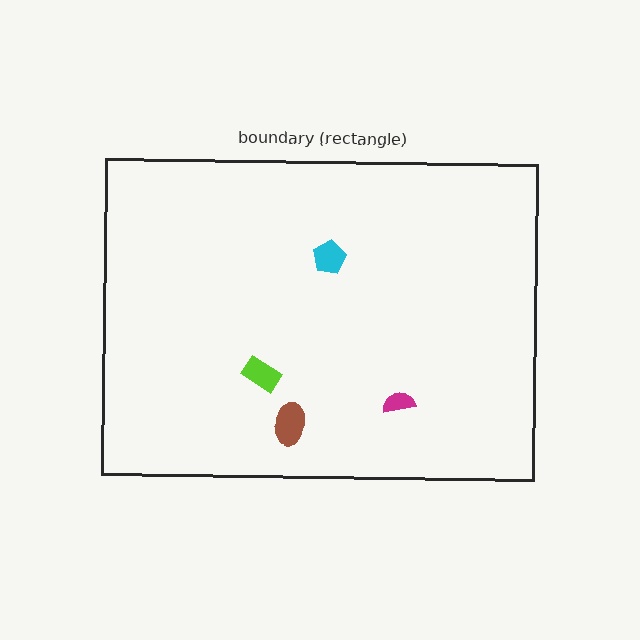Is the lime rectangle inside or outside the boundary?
Inside.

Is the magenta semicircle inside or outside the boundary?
Inside.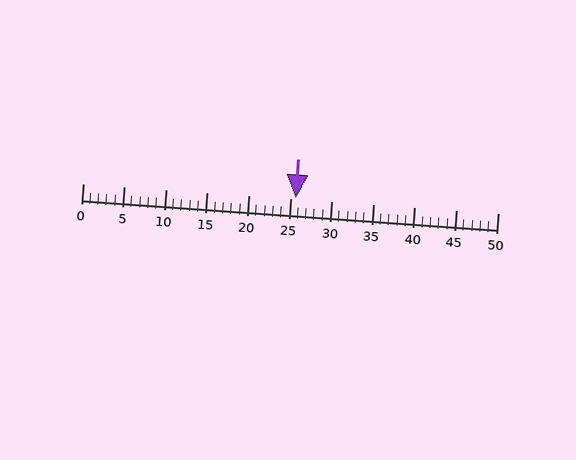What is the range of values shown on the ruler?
The ruler shows values from 0 to 50.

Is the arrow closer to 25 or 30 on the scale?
The arrow is closer to 25.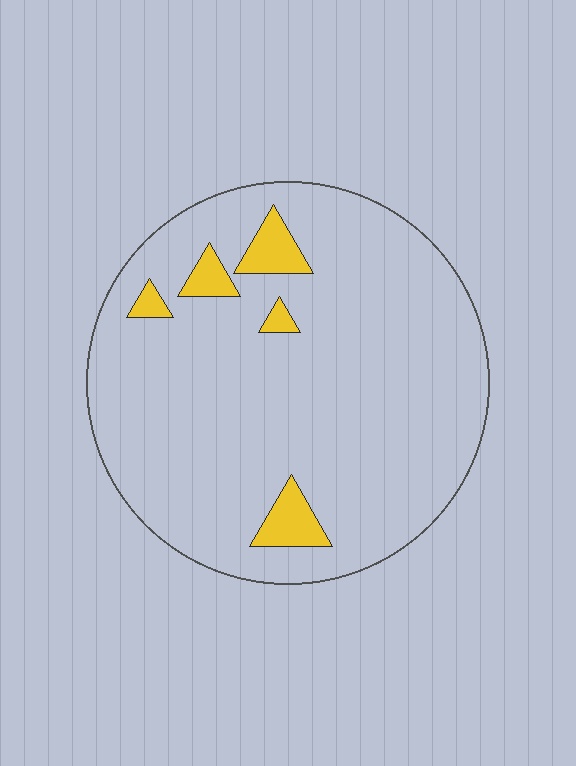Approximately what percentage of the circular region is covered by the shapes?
Approximately 5%.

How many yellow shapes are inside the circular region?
5.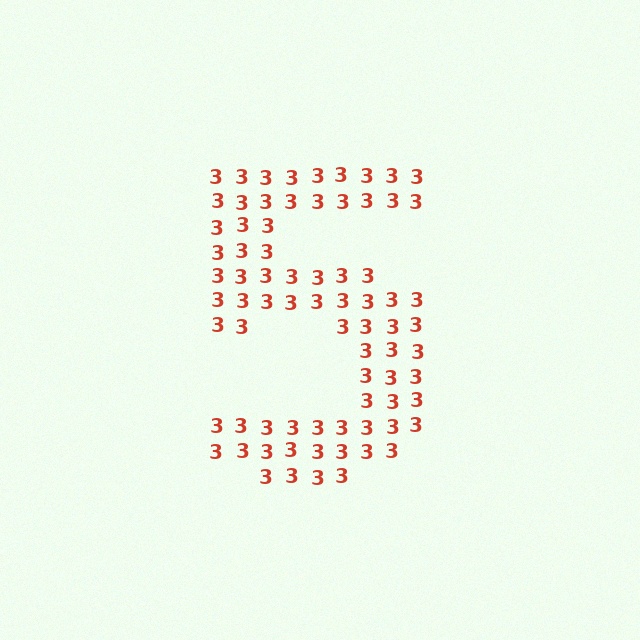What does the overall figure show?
The overall figure shows the digit 5.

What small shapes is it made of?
It is made of small digit 3's.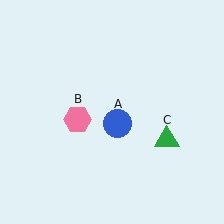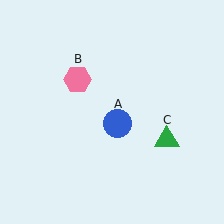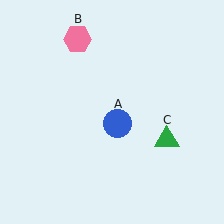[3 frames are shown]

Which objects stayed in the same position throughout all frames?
Blue circle (object A) and green triangle (object C) remained stationary.